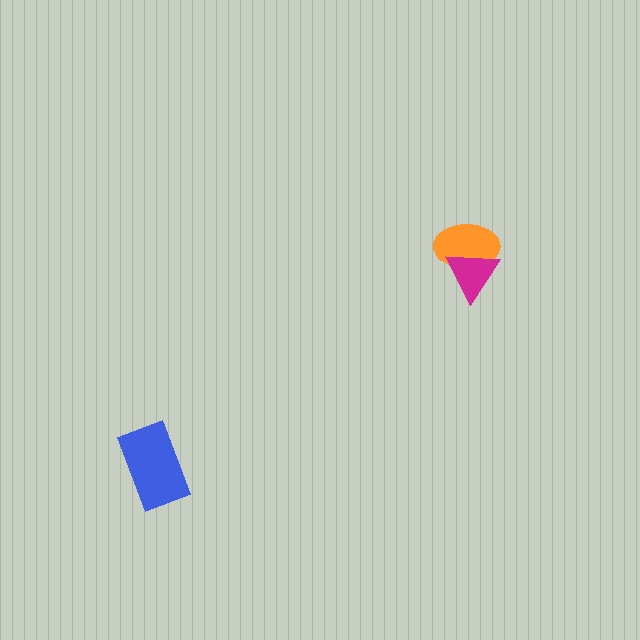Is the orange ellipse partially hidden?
Yes, it is partially covered by another shape.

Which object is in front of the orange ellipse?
The magenta triangle is in front of the orange ellipse.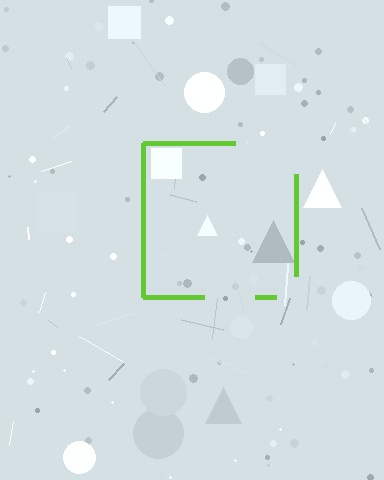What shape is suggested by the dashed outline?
The dashed outline suggests a square.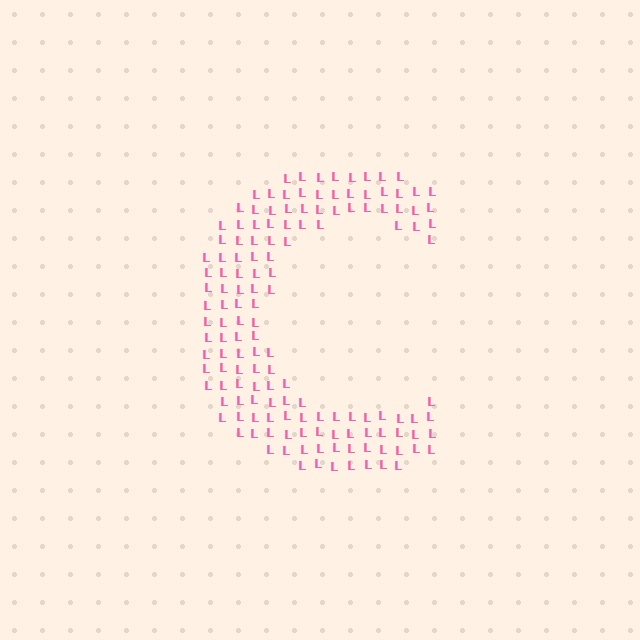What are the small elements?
The small elements are letter L's.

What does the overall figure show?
The overall figure shows the letter C.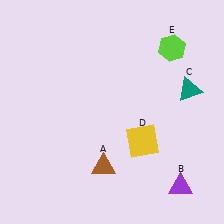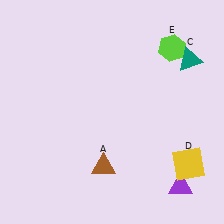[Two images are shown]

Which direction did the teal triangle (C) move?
The teal triangle (C) moved up.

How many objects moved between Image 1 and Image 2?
2 objects moved between the two images.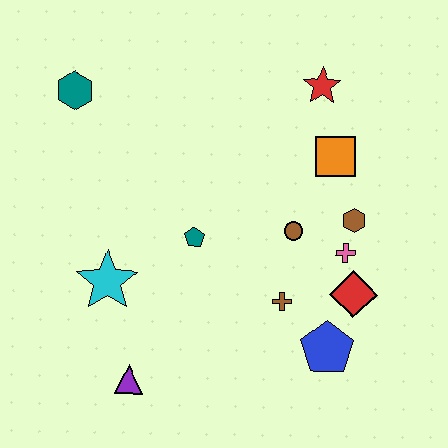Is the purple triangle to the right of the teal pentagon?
No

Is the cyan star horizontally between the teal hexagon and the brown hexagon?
Yes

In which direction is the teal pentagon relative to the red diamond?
The teal pentagon is to the left of the red diamond.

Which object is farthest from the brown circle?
The teal hexagon is farthest from the brown circle.